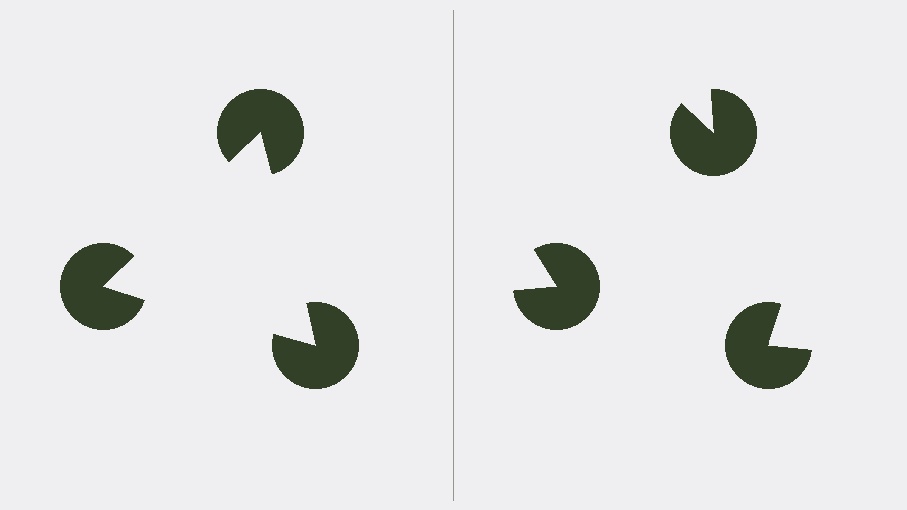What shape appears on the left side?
An illusory triangle.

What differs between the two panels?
The pac-man discs are positioned identically on both sides; only the wedge orientations differ. On the left they align to a triangle; on the right they are misaligned.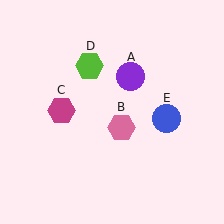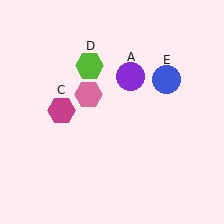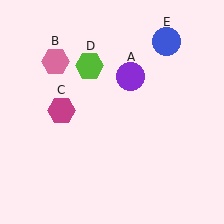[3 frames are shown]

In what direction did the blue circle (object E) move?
The blue circle (object E) moved up.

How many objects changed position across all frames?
2 objects changed position: pink hexagon (object B), blue circle (object E).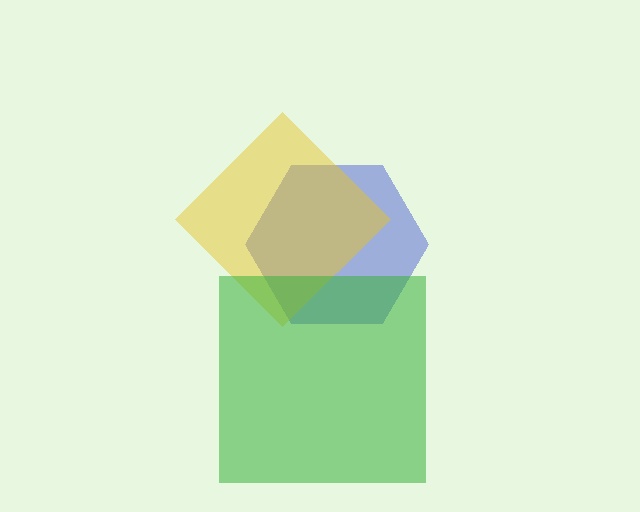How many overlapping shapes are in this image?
There are 3 overlapping shapes in the image.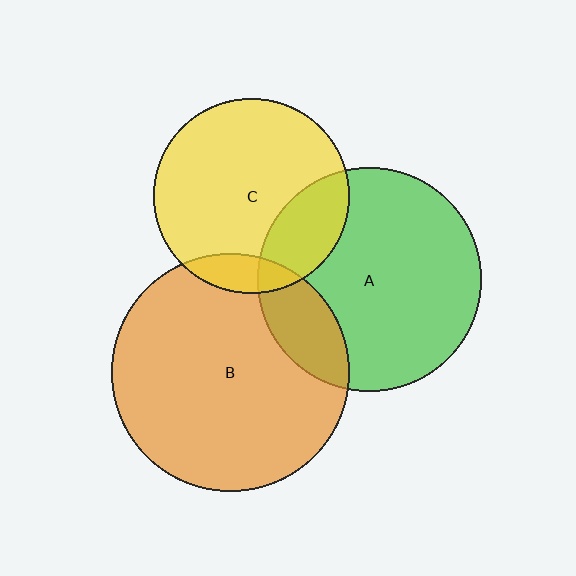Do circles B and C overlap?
Yes.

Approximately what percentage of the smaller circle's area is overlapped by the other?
Approximately 10%.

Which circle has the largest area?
Circle B (orange).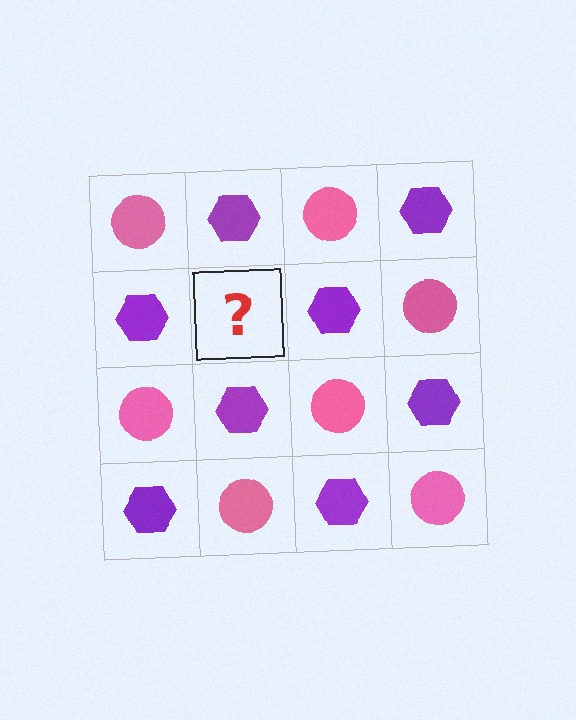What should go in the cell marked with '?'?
The missing cell should contain a pink circle.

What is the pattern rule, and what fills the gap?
The rule is that it alternates pink circle and purple hexagon in a checkerboard pattern. The gap should be filled with a pink circle.